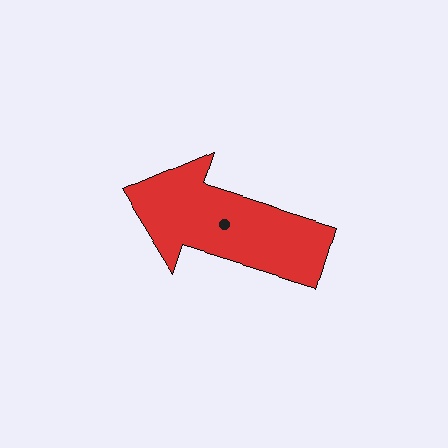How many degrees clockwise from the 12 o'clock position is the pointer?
Approximately 287 degrees.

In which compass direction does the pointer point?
West.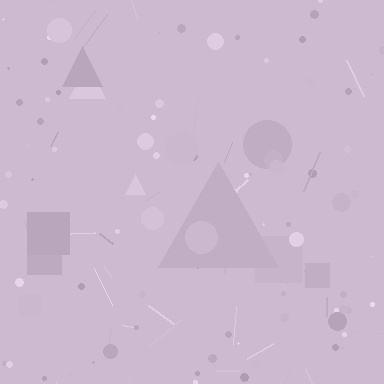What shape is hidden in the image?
A triangle is hidden in the image.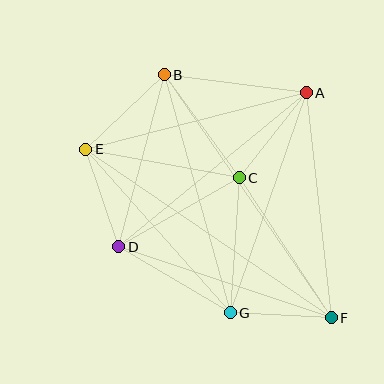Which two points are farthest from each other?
Points E and F are farthest from each other.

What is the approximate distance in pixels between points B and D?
The distance between B and D is approximately 178 pixels.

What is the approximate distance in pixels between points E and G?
The distance between E and G is approximately 218 pixels.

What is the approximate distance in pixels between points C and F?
The distance between C and F is approximately 168 pixels.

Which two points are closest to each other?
Points F and G are closest to each other.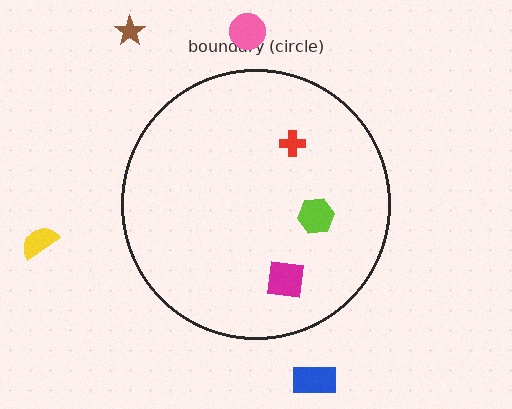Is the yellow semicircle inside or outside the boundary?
Outside.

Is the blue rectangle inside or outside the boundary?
Outside.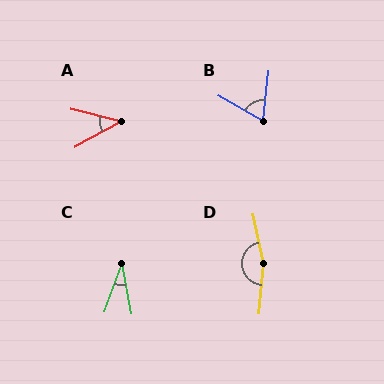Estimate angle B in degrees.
Approximately 67 degrees.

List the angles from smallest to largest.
C (31°), A (43°), B (67°), D (163°).